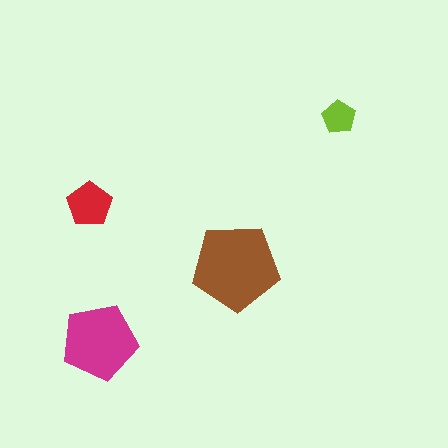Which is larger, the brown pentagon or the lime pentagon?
The brown one.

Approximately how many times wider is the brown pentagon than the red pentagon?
About 2 times wider.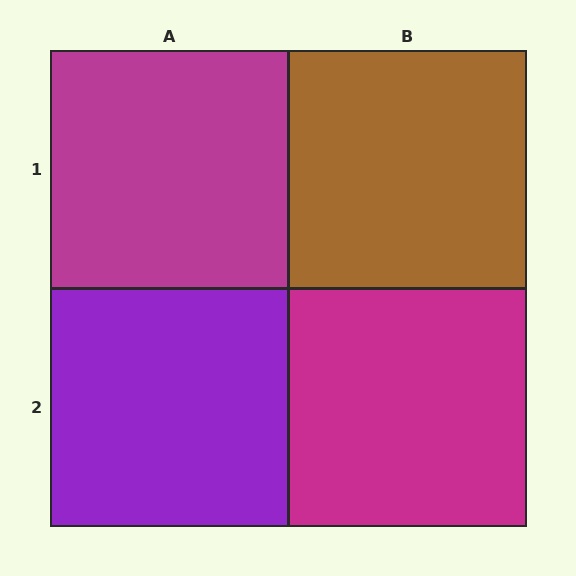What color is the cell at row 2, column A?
Purple.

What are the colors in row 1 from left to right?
Magenta, brown.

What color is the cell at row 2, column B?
Magenta.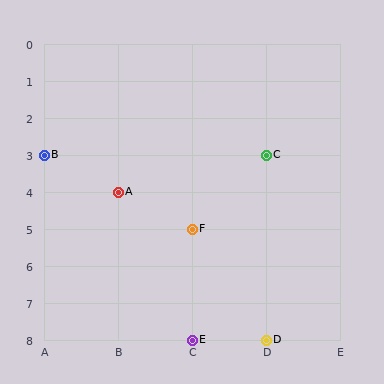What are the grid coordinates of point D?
Point D is at grid coordinates (D, 8).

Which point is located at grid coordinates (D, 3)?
Point C is at (D, 3).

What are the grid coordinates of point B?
Point B is at grid coordinates (A, 3).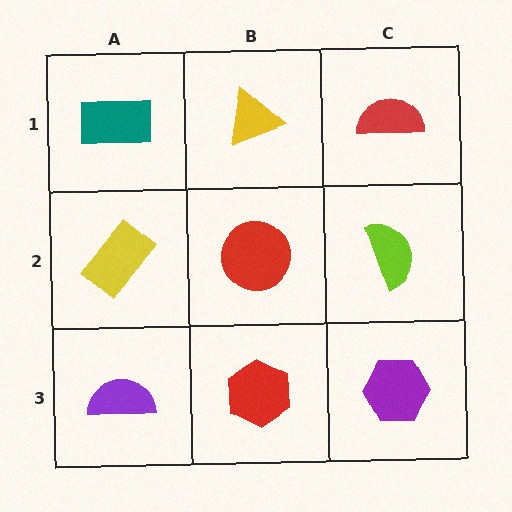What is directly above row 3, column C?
A lime semicircle.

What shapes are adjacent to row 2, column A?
A teal rectangle (row 1, column A), a purple semicircle (row 3, column A), a red circle (row 2, column B).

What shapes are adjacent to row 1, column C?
A lime semicircle (row 2, column C), a yellow triangle (row 1, column B).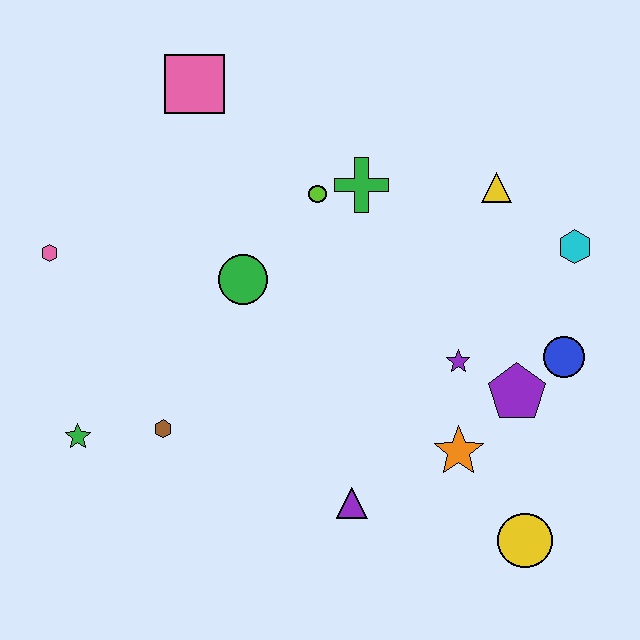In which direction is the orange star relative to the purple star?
The orange star is below the purple star.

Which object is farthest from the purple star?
The pink hexagon is farthest from the purple star.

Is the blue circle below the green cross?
Yes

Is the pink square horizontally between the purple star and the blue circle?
No